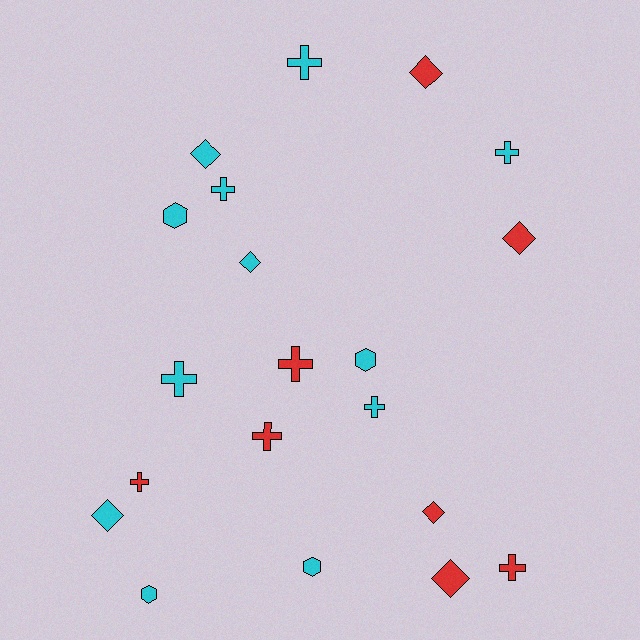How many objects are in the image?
There are 20 objects.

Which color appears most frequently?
Cyan, with 12 objects.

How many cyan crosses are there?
There are 5 cyan crosses.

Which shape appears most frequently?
Cross, with 9 objects.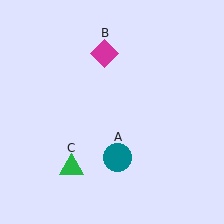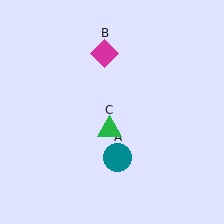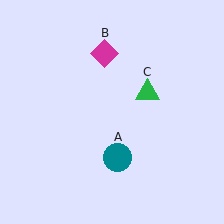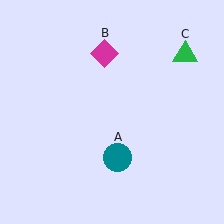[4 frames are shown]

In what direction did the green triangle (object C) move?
The green triangle (object C) moved up and to the right.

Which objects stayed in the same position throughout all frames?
Teal circle (object A) and magenta diamond (object B) remained stationary.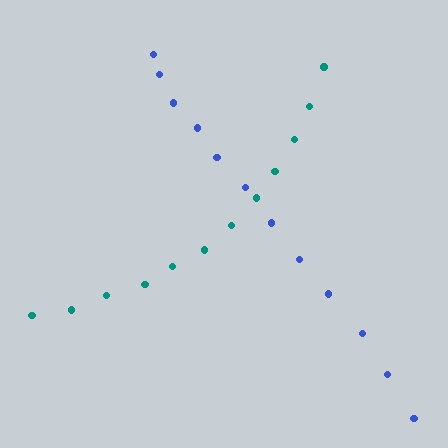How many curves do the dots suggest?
There are 2 distinct paths.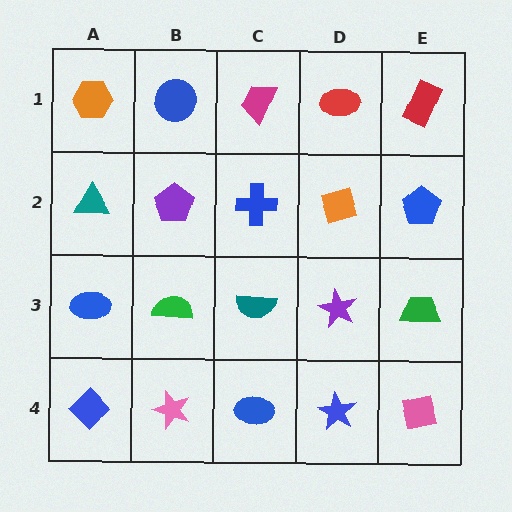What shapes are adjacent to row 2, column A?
An orange hexagon (row 1, column A), a blue ellipse (row 3, column A), a purple pentagon (row 2, column B).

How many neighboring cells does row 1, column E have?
2.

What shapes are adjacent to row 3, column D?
An orange diamond (row 2, column D), a blue star (row 4, column D), a teal semicircle (row 3, column C), a green trapezoid (row 3, column E).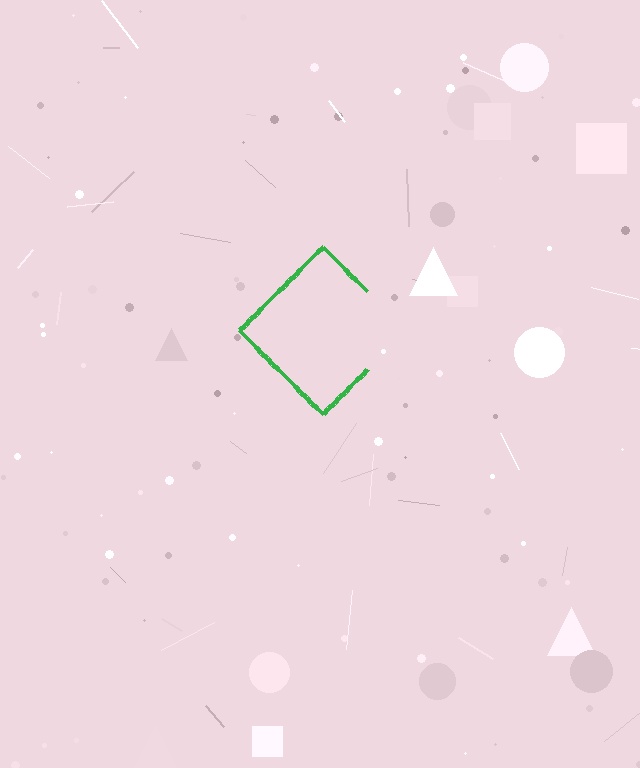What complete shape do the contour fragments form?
The contour fragments form a diamond.